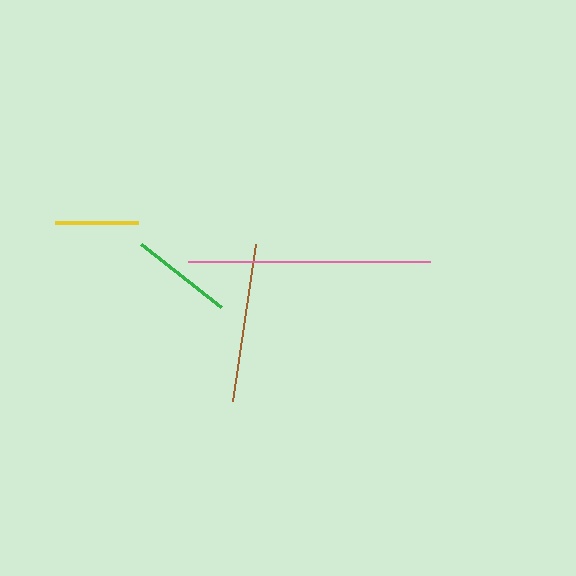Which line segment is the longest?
The pink line is the longest at approximately 242 pixels.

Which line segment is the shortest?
The yellow line is the shortest at approximately 84 pixels.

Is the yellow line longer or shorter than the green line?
The green line is longer than the yellow line.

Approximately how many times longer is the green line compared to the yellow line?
The green line is approximately 1.2 times the length of the yellow line.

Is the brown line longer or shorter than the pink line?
The pink line is longer than the brown line.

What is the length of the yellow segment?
The yellow segment is approximately 84 pixels long.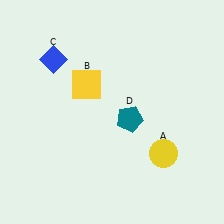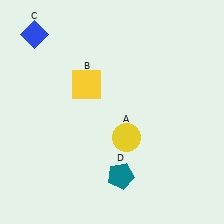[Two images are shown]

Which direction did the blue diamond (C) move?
The blue diamond (C) moved up.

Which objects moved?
The objects that moved are: the yellow circle (A), the blue diamond (C), the teal pentagon (D).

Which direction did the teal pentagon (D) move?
The teal pentagon (D) moved down.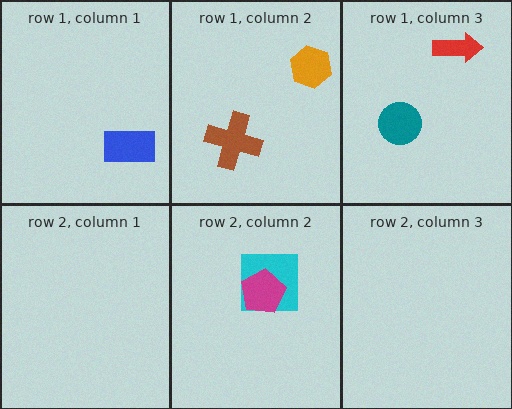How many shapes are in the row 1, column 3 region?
2.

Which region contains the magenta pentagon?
The row 2, column 2 region.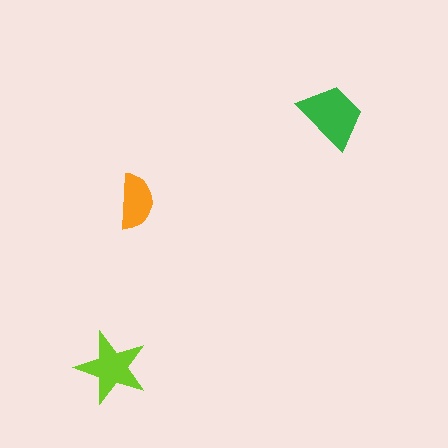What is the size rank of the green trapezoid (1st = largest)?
1st.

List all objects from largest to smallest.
The green trapezoid, the lime star, the orange semicircle.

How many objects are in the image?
There are 3 objects in the image.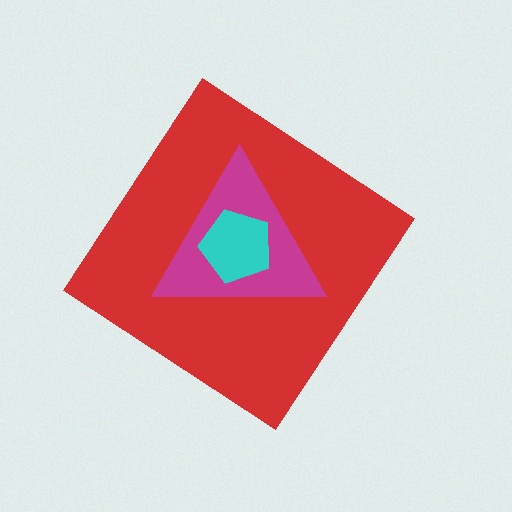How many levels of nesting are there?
3.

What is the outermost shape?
The red diamond.